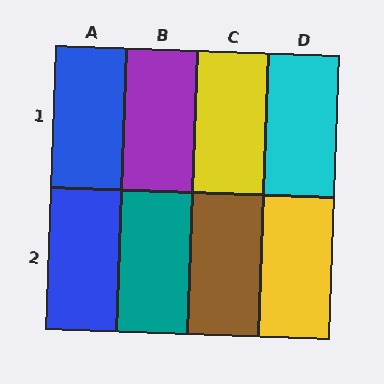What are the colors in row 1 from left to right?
Blue, purple, yellow, cyan.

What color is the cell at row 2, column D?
Yellow.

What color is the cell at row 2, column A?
Blue.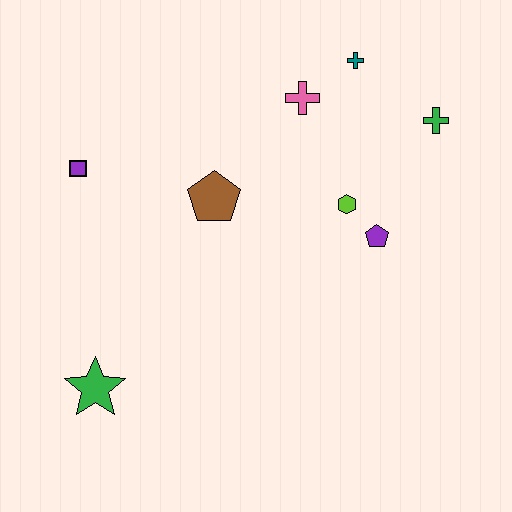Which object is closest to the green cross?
The teal cross is closest to the green cross.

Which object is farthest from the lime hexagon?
The green star is farthest from the lime hexagon.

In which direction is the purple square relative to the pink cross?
The purple square is to the left of the pink cross.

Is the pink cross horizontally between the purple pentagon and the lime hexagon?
No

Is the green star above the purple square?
No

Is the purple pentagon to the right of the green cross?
No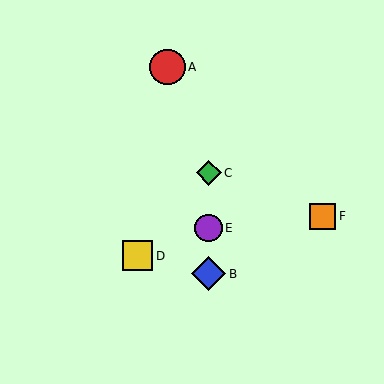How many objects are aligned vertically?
3 objects (B, C, E) are aligned vertically.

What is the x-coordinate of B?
Object B is at x≈209.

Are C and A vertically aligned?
No, C is at x≈209 and A is at x≈167.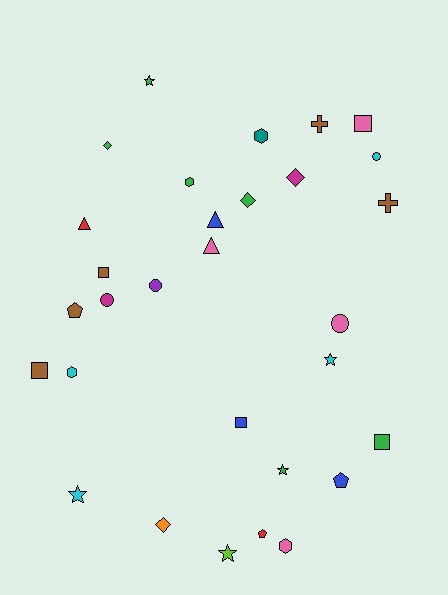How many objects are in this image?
There are 30 objects.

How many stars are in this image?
There are 5 stars.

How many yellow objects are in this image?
There are no yellow objects.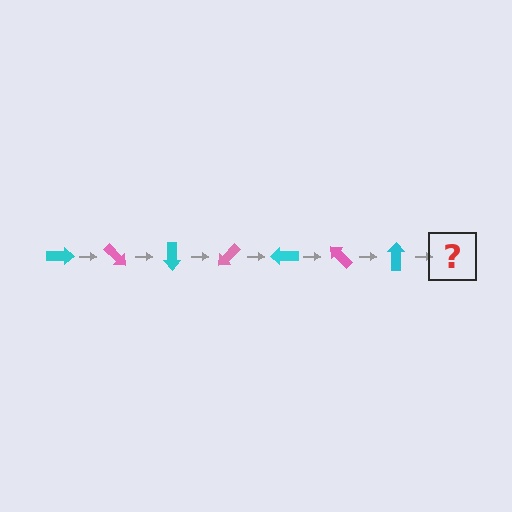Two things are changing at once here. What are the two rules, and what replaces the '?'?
The two rules are that it rotates 45 degrees each step and the color cycles through cyan and pink. The '?' should be a pink arrow, rotated 315 degrees from the start.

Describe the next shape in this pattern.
It should be a pink arrow, rotated 315 degrees from the start.